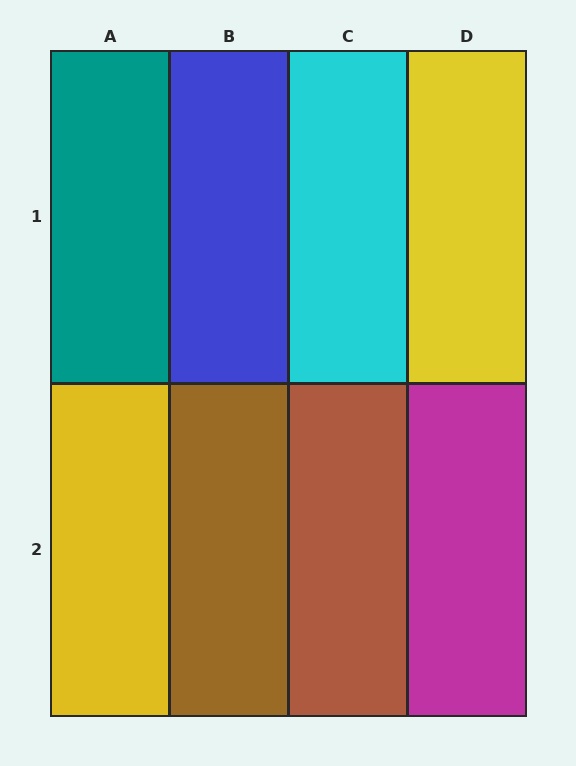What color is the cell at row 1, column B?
Blue.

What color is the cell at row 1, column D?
Yellow.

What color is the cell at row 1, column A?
Teal.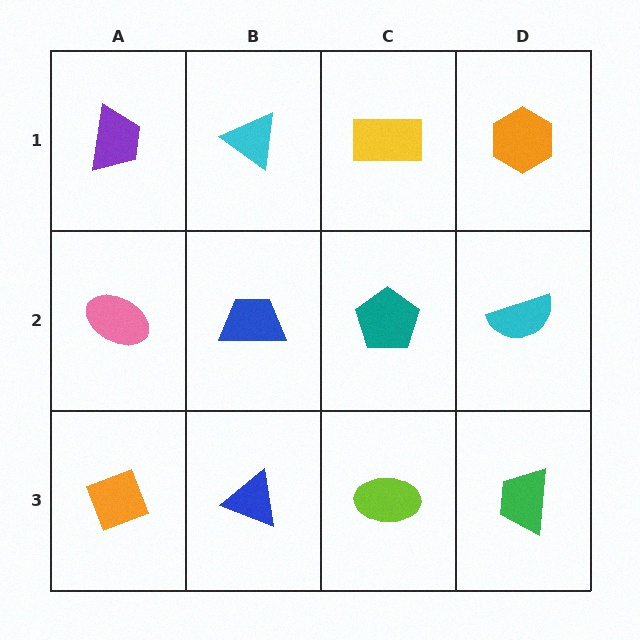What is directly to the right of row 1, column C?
An orange hexagon.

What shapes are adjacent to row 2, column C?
A yellow rectangle (row 1, column C), a lime ellipse (row 3, column C), a blue trapezoid (row 2, column B), a cyan semicircle (row 2, column D).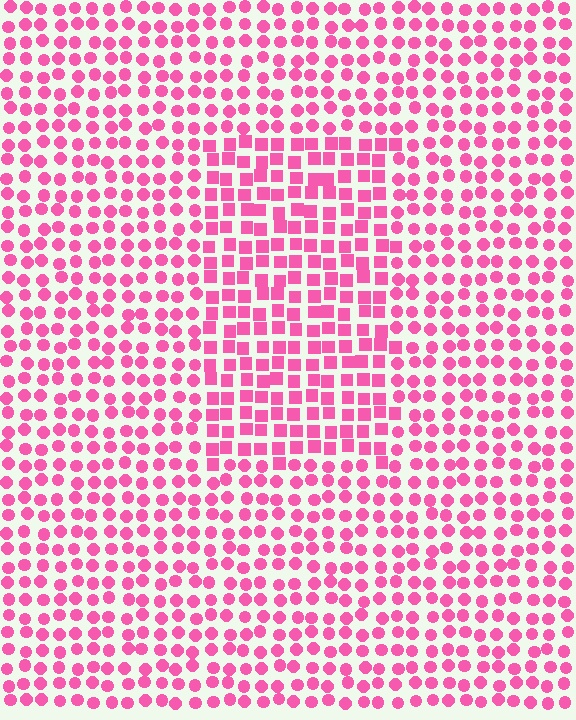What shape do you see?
I see a rectangle.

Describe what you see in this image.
The image is filled with small pink elements arranged in a uniform grid. A rectangle-shaped region contains squares, while the surrounding area contains circles. The boundary is defined purely by the change in element shape.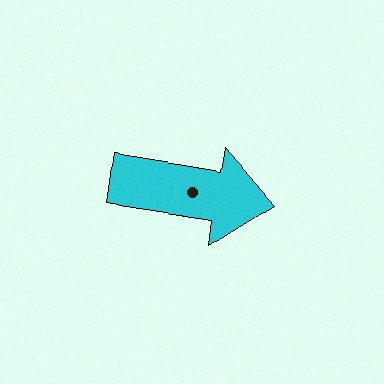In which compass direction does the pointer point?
East.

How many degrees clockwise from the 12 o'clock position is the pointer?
Approximately 99 degrees.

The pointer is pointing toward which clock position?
Roughly 3 o'clock.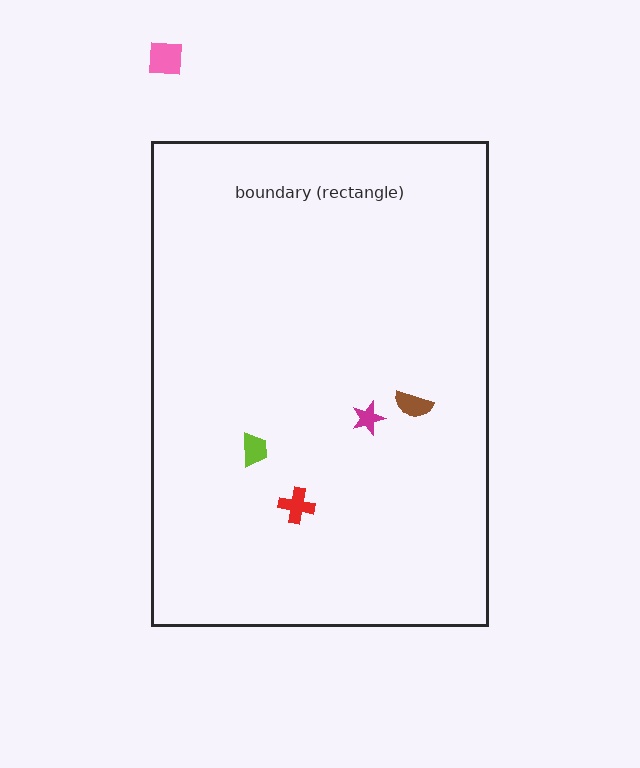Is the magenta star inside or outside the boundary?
Inside.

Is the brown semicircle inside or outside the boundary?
Inside.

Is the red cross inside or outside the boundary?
Inside.